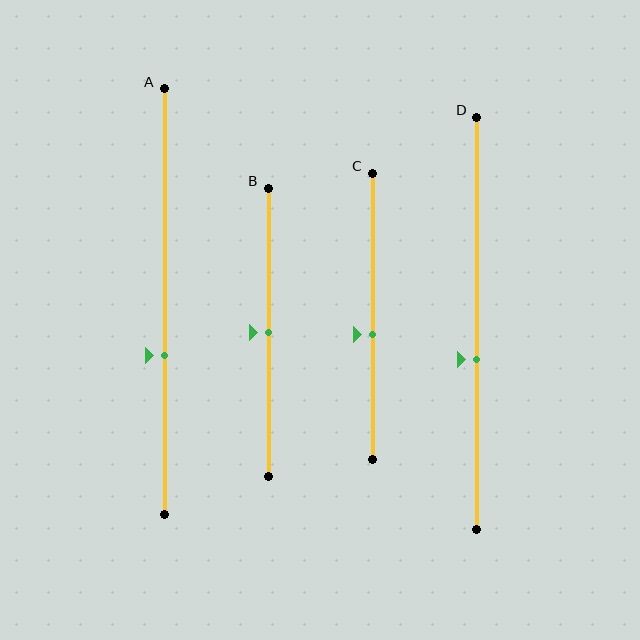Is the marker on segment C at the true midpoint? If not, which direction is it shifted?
No, the marker on segment C is shifted downward by about 6% of the segment length.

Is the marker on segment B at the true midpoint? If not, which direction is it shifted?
Yes, the marker on segment B is at the true midpoint.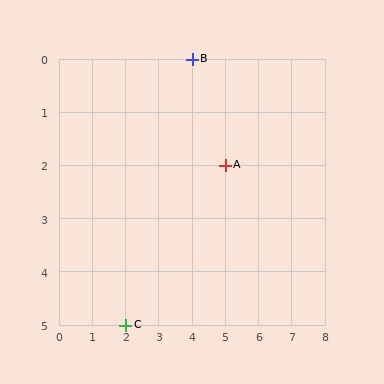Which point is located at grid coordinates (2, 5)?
Point C is at (2, 5).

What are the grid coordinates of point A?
Point A is at grid coordinates (5, 2).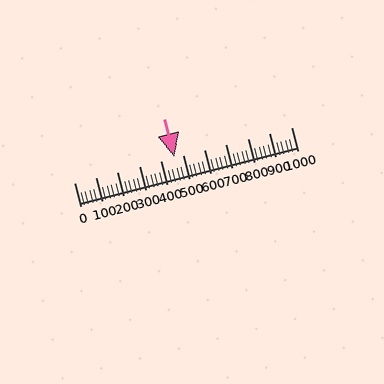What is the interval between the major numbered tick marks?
The major tick marks are spaced 100 units apart.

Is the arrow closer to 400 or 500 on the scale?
The arrow is closer to 500.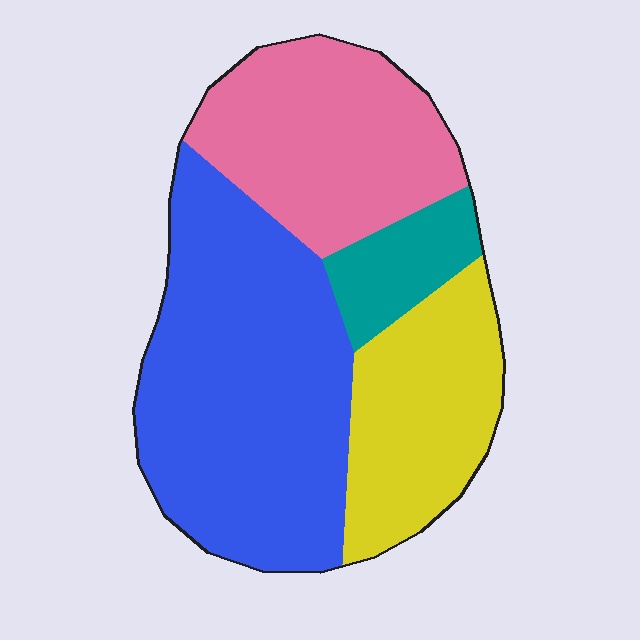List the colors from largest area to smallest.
From largest to smallest: blue, pink, yellow, teal.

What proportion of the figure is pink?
Pink takes up between a quarter and a half of the figure.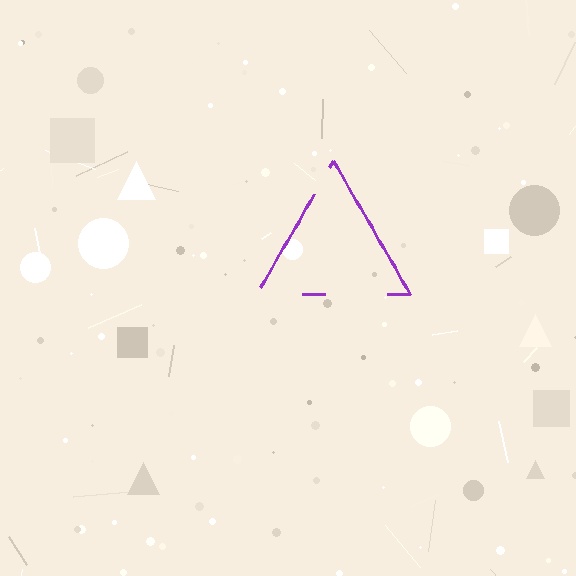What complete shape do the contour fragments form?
The contour fragments form a triangle.